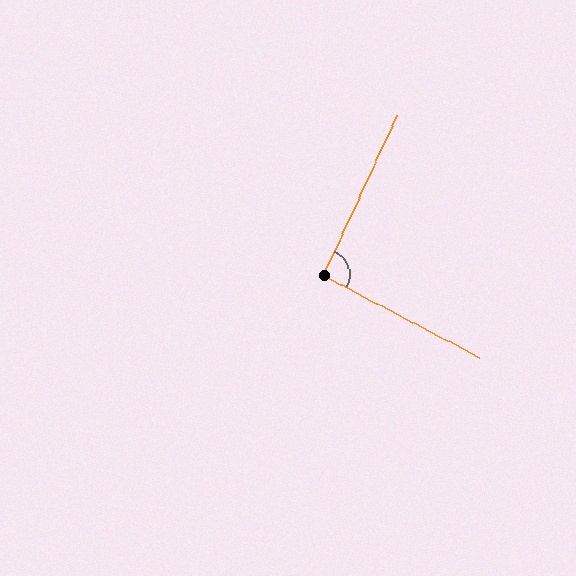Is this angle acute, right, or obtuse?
It is approximately a right angle.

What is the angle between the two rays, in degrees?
Approximately 93 degrees.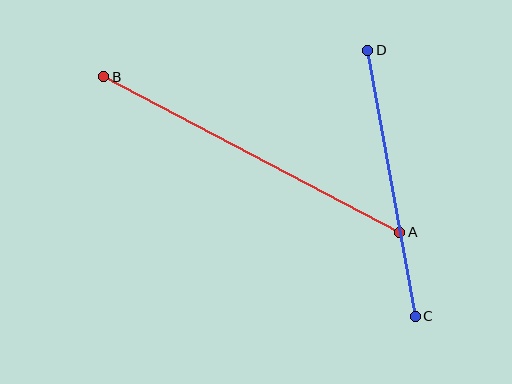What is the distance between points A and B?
The distance is approximately 334 pixels.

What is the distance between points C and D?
The distance is approximately 270 pixels.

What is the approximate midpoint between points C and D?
The midpoint is at approximately (391, 183) pixels.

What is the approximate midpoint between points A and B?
The midpoint is at approximately (252, 155) pixels.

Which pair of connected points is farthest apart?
Points A and B are farthest apart.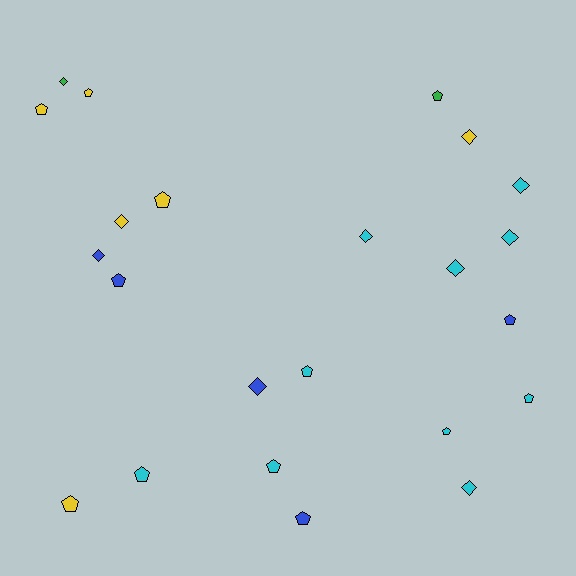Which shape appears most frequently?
Pentagon, with 13 objects.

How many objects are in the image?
There are 23 objects.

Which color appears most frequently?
Cyan, with 10 objects.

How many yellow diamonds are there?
There are 2 yellow diamonds.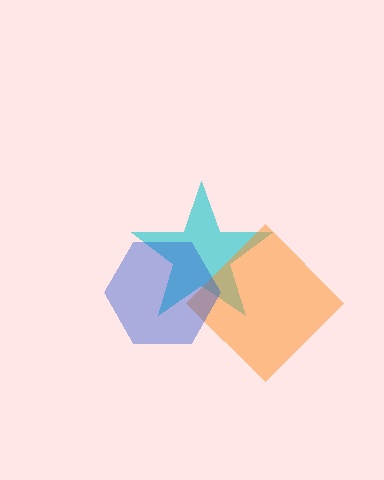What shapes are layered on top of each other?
The layered shapes are: a cyan star, an orange diamond, a blue hexagon.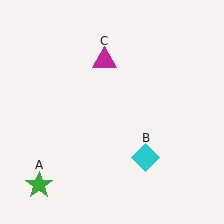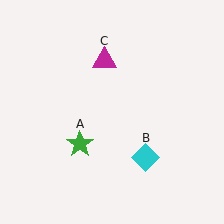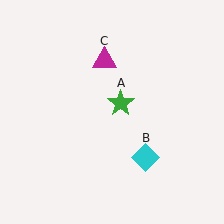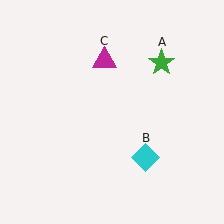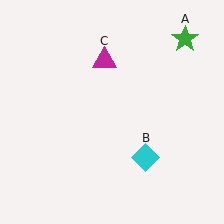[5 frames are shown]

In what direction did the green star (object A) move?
The green star (object A) moved up and to the right.